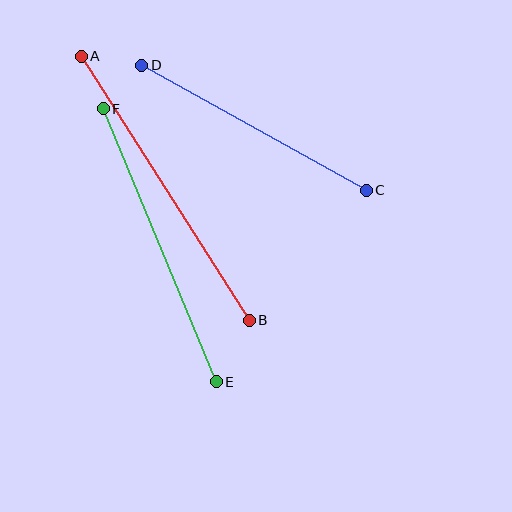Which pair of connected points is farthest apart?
Points A and B are farthest apart.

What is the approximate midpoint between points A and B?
The midpoint is at approximately (165, 188) pixels.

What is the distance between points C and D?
The distance is approximately 257 pixels.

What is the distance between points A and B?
The distance is approximately 313 pixels.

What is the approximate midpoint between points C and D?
The midpoint is at approximately (254, 128) pixels.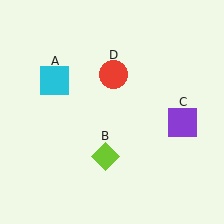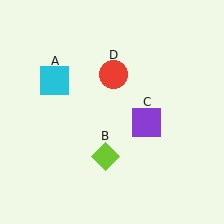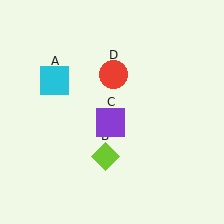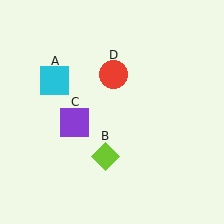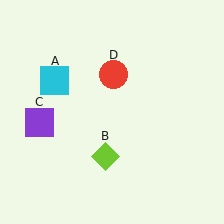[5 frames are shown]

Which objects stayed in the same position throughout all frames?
Cyan square (object A) and lime diamond (object B) and red circle (object D) remained stationary.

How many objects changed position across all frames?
1 object changed position: purple square (object C).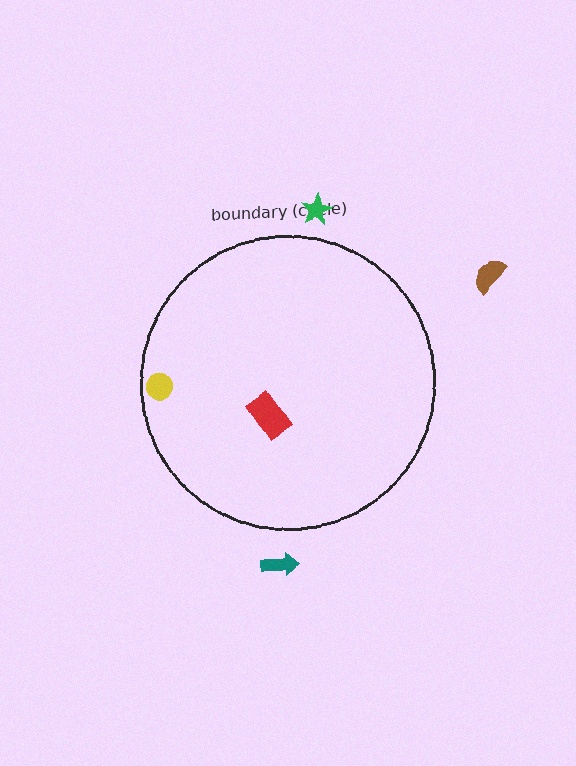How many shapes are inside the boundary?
2 inside, 3 outside.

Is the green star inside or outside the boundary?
Outside.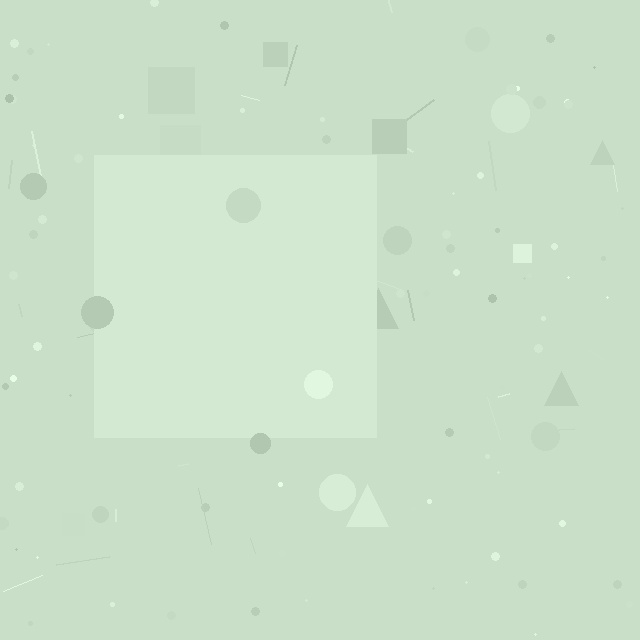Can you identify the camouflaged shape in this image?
The camouflaged shape is a square.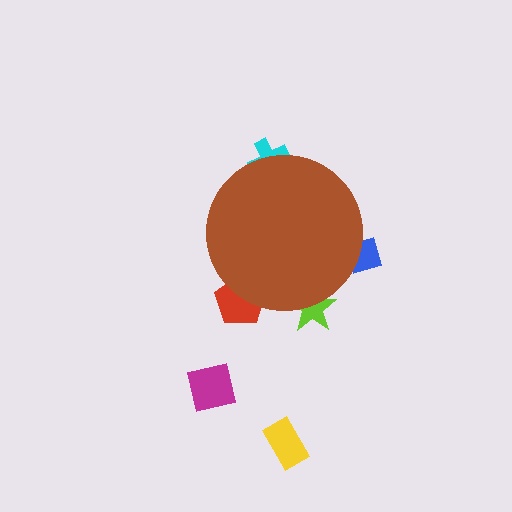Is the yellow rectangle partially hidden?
No, the yellow rectangle is fully visible.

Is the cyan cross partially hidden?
Yes, the cyan cross is partially hidden behind the brown circle.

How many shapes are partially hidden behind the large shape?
4 shapes are partially hidden.